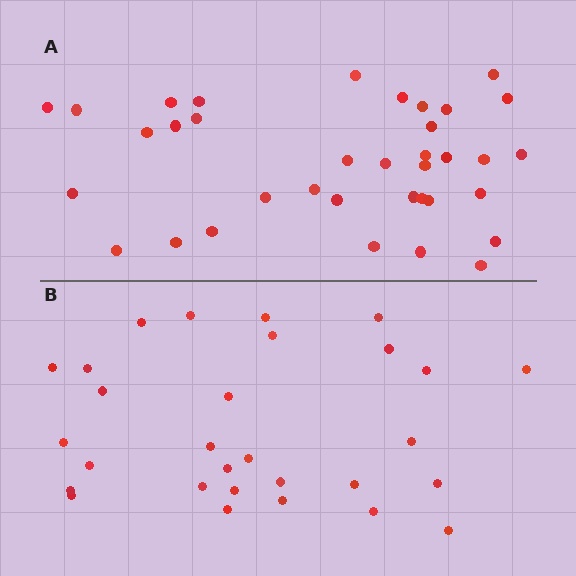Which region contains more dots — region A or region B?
Region A (the top region) has more dots.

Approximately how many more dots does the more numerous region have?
Region A has roughly 8 or so more dots than region B.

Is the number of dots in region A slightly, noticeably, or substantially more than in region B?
Region A has only slightly more — the two regions are fairly close. The ratio is roughly 1.2 to 1.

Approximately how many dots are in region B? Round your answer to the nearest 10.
About 30 dots. (The exact count is 29, which rounds to 30.)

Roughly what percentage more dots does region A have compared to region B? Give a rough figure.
About 25% more.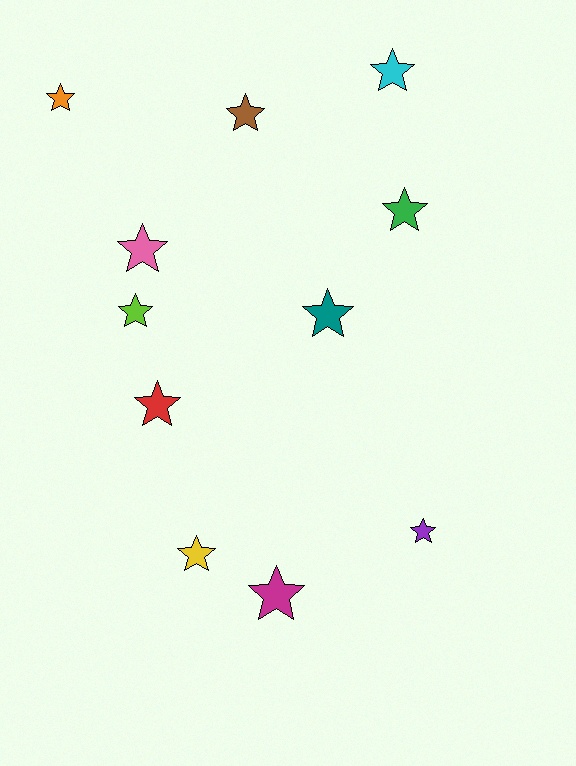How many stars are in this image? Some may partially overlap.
There are 11 stars.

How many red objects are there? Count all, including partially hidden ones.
There is 1 red object.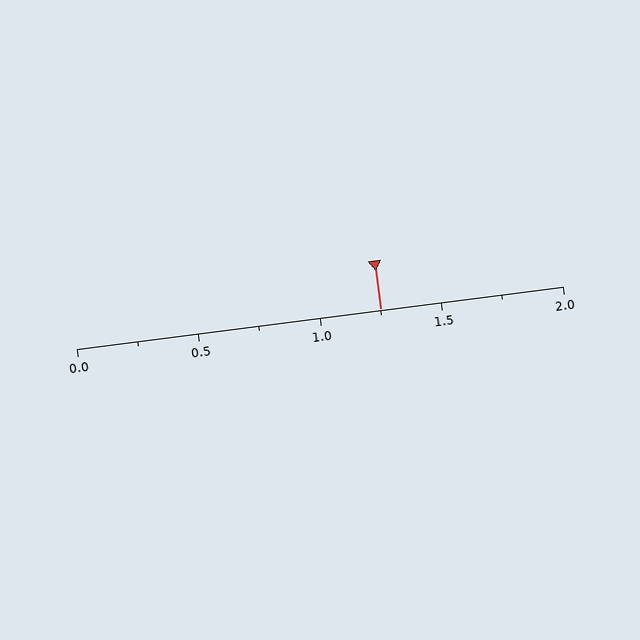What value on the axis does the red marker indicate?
The marker indicates approximately 1.25.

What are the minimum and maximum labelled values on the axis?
The axis runs from 0.0 to 2.0.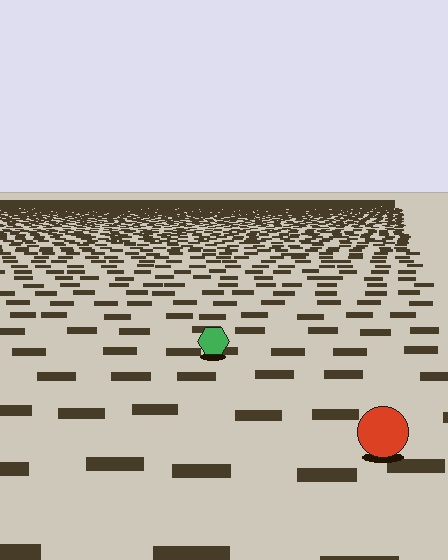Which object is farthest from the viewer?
The green hexagon is farthest from the viewer. It appears smaller and the ground texture around it is denser.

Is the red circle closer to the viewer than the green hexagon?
Yes. The red circle is closer — you can tell from the texture gradient: the ground texture is coarser near it.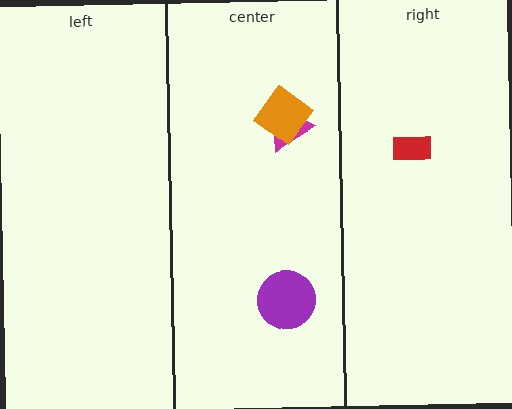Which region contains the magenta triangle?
The center region.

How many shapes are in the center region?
3.